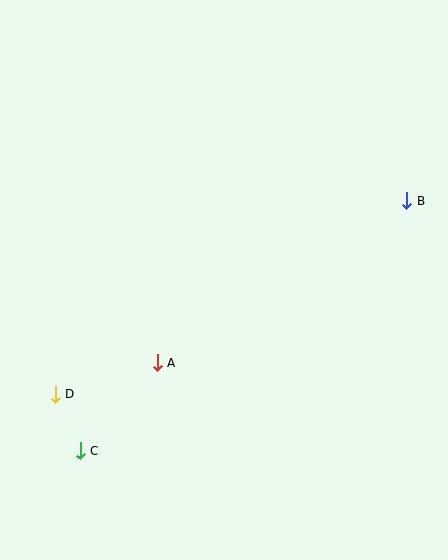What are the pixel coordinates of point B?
Point B is at (407, 201).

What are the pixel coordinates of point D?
Point D is at (55, 394).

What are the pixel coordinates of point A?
Point A is at (157, 362).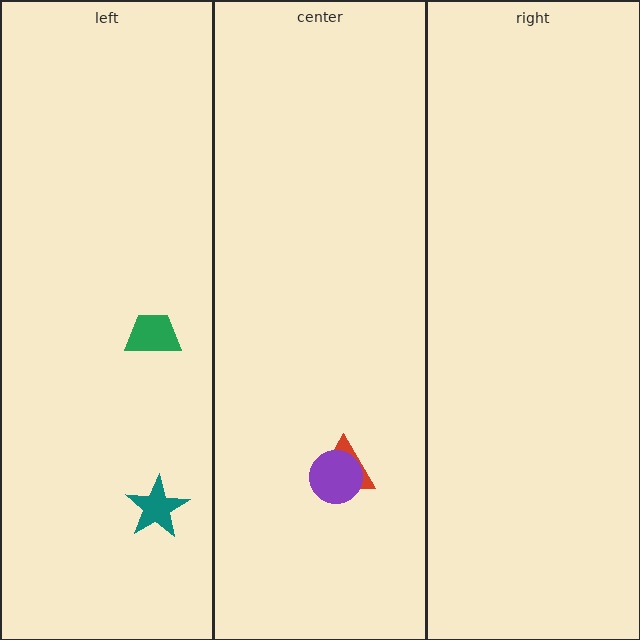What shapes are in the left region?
The green trapezoid, the teal star.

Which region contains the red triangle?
The center region.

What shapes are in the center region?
The red triangle, the purple circle.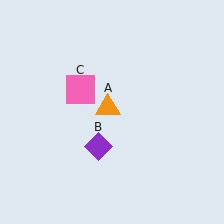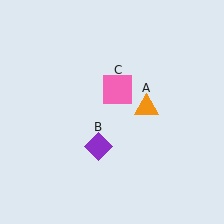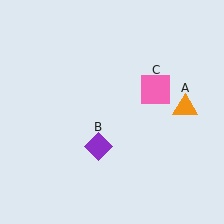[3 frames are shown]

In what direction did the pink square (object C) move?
The pink square (object C) moved right.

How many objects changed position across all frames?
2 objects changed position: orange triangle (object A), pink square (object C).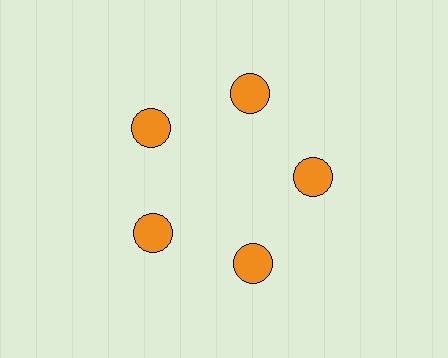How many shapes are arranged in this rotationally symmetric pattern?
There are 5 shapes, arranged in 5 groups of 1.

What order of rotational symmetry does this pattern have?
This pattern has 5-fold rotational symmetry.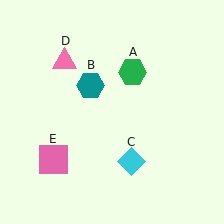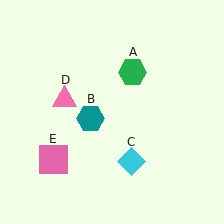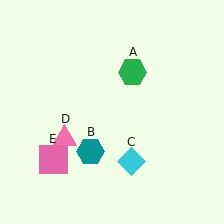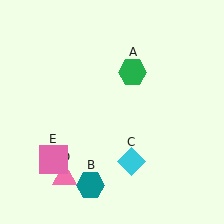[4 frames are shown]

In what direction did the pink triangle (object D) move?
The pink triangle (object D) moved down.